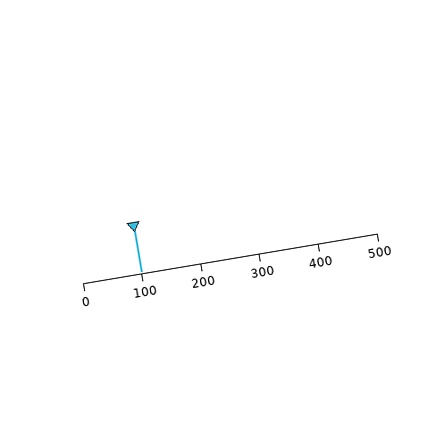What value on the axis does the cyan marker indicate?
The marker indicates approximately 100.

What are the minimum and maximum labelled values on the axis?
The axis runs from 0 to 500.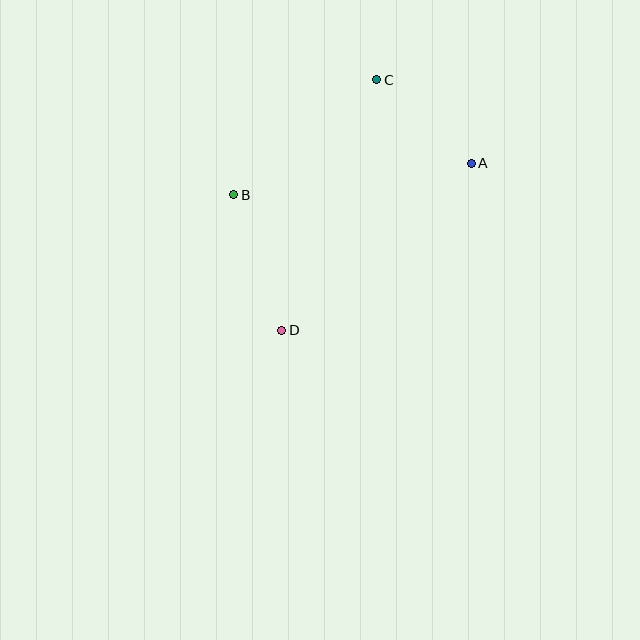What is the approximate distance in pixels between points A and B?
The distance between A and B is approximately 239 pixels.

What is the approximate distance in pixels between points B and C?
The distance between B and C is approximately 183 pixels.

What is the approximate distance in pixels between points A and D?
The distance between A and D is approximately 252 pixels.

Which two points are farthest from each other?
Points C and D are farthest from each other.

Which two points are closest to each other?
Points A and C are closest to each other.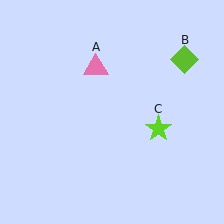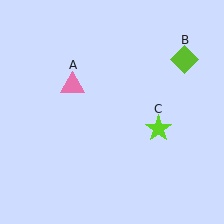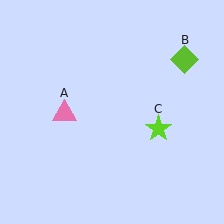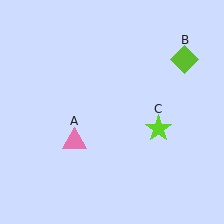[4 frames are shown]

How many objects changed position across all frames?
1 object changed position: pink triangle (object A).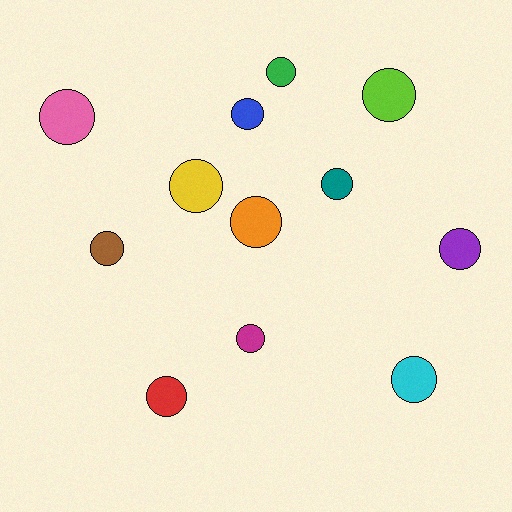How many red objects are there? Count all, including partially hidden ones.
There is 1 red object.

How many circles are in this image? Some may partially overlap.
There are 12 circles.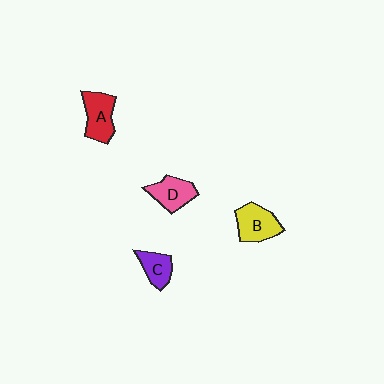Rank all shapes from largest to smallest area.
From largest to smallest: B (yellow), A (red), D (pink), C (purple).